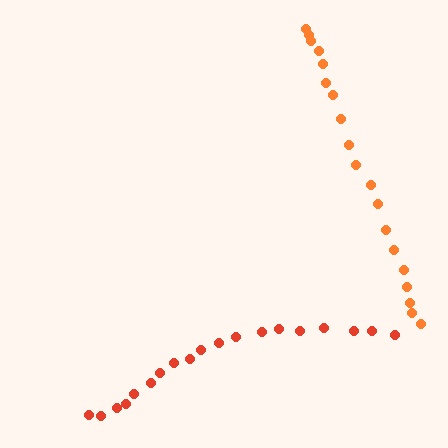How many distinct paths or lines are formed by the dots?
There are 2 distinct paths.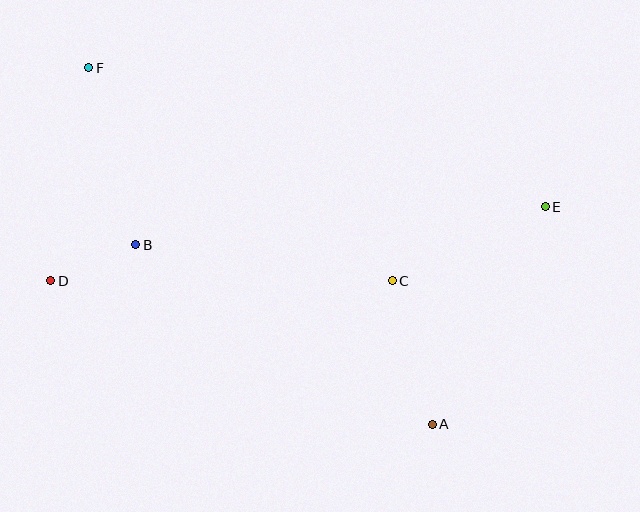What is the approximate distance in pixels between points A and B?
The distance between A and B is approximately 347 pixels.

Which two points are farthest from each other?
Points D and E are farthest from each other.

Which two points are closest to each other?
Points B and D are closest to each other.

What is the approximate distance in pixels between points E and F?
The distance between E and F is approximately 477 pixels.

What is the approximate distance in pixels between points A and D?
The distance between A and D is approximately 408 pixels.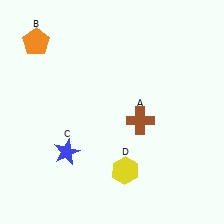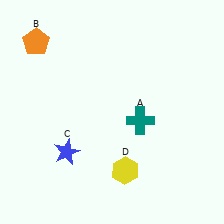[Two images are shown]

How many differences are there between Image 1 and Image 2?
There is 1 difference between the two images.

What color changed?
The cross (A) changed from brown in Image 1 to teal in Image 2.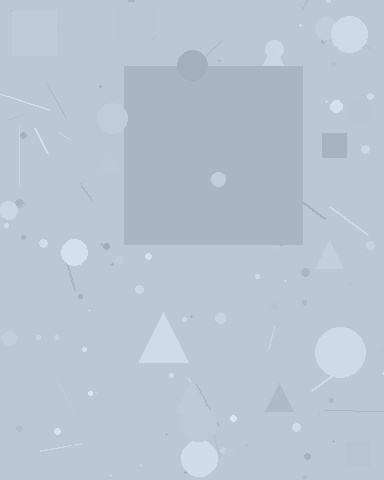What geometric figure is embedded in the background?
A square is embedded in the background.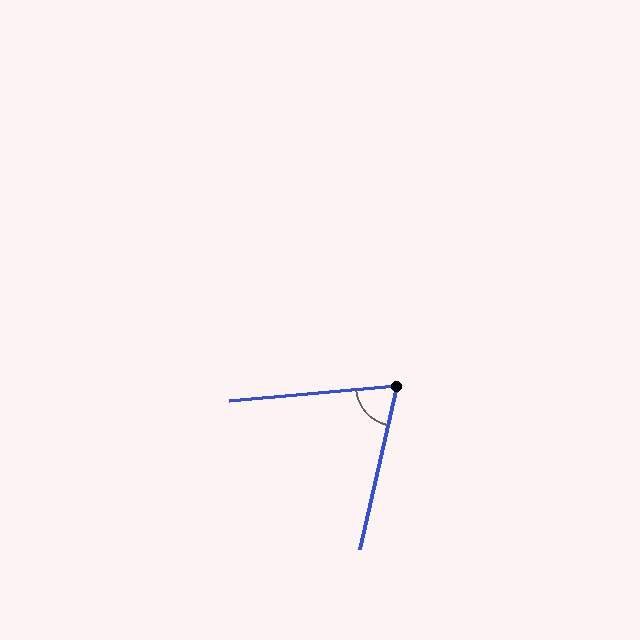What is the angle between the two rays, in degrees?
Approximately 72 degrees.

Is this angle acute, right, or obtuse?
It is acute.